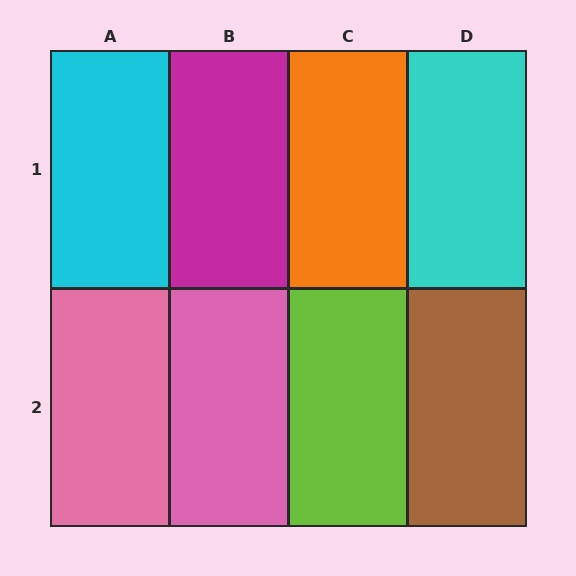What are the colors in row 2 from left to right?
Pink, pink, lime, brown.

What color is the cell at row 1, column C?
Orange.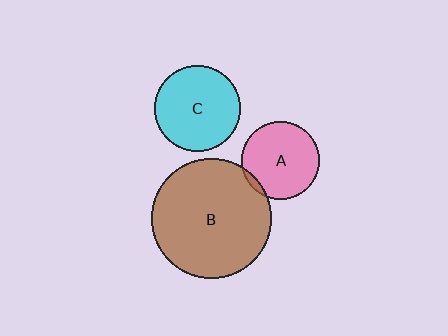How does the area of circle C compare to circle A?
Approximately 1.2 times.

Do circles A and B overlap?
Yes.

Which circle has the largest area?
Circle B (brown).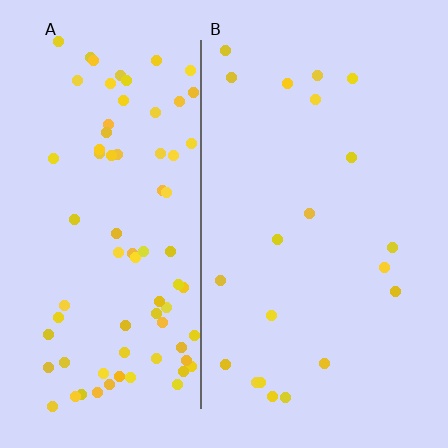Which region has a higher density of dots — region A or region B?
A (the left).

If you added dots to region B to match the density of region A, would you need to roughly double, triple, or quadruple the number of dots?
Approximately quadruple.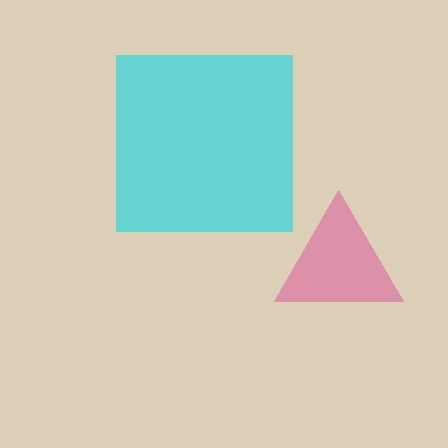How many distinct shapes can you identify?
There are 2 distinct shapes: a pink triangle, a cyan square.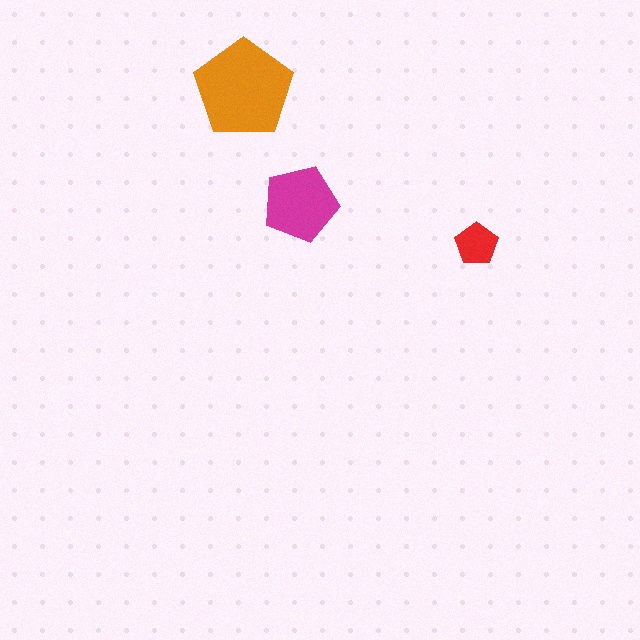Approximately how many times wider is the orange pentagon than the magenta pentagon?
About 1.5 times wider.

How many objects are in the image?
There are 3 objects in the image.